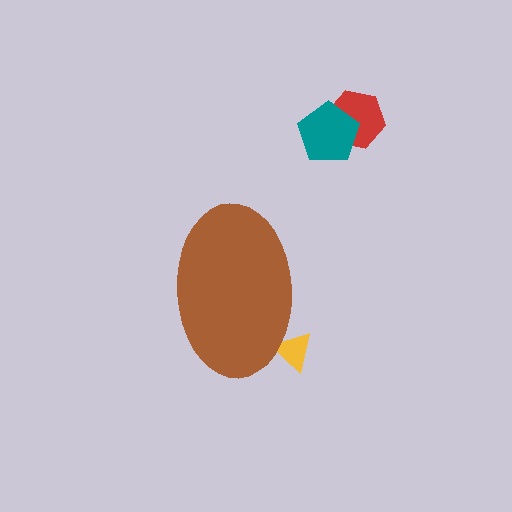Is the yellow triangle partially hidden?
Yes, the yellow triangle is partially hidden behind the brown ellipse.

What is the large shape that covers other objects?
A brown ellipse.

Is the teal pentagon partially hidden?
No, the teal pentagon is fully visible.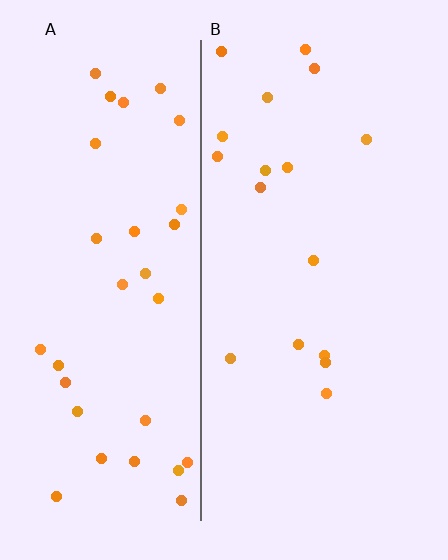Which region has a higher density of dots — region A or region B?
A (the left).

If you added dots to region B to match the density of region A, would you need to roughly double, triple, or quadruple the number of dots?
Approximately double.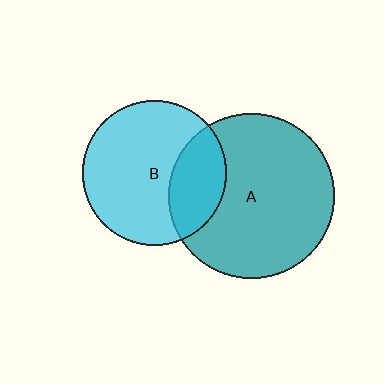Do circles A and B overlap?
Yes.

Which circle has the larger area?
Circle A (teal).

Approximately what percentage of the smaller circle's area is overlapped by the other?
Approximately 30%.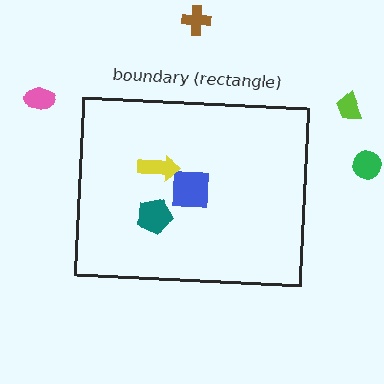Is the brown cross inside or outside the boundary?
Outside.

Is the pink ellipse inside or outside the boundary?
Outside.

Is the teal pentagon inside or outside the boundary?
Inside.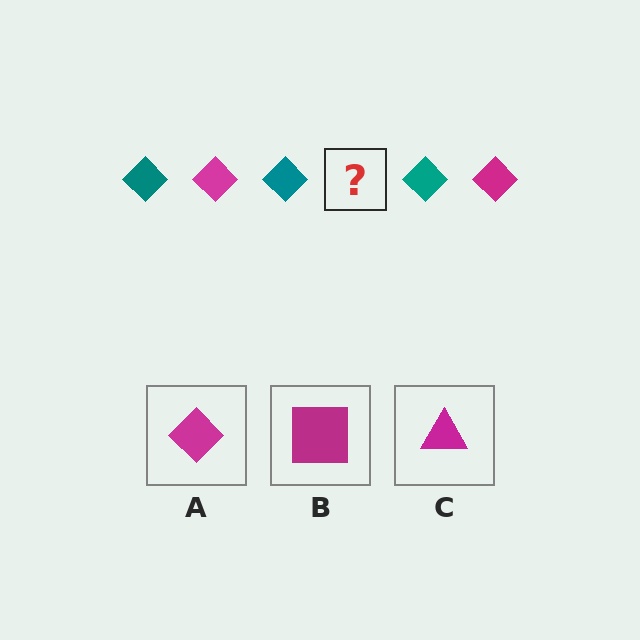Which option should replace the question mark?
Option A.